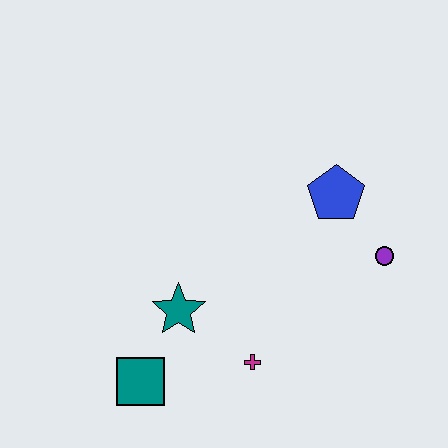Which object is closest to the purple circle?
The blue pentagon is closest to the purple circle.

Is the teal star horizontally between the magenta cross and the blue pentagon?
No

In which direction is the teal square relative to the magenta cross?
The teal square is to the left of the magenta cross.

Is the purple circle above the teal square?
Yes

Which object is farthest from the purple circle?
The teal square is farthest from the purple circle.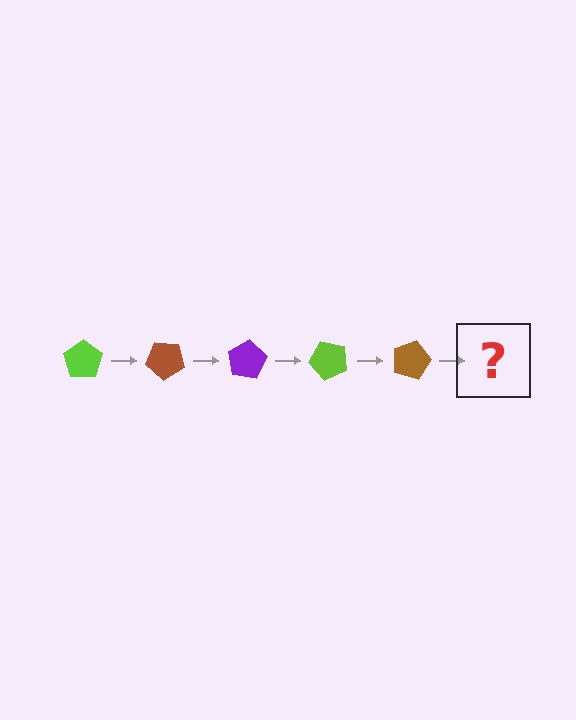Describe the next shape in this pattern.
It should be a purple pentagon, rotated 200 degrees from the start.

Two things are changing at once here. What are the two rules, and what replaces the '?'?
The two rules are that it rotates 40 degrees each step and the color cycles through lime, brown, and purple. The '?' should be a purple pentagon, rotated 200 degrees from the start.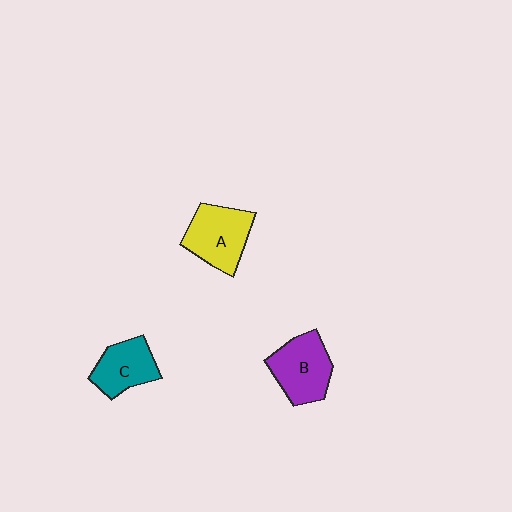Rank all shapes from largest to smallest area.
From largest to smallest: A (yellow), B (purple), C (teal).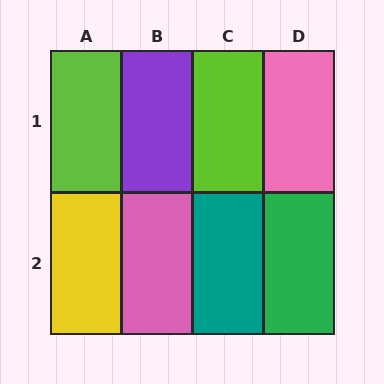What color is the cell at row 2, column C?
Teal.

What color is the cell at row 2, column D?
Green.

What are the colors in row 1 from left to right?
Lime, purple, lime, pink.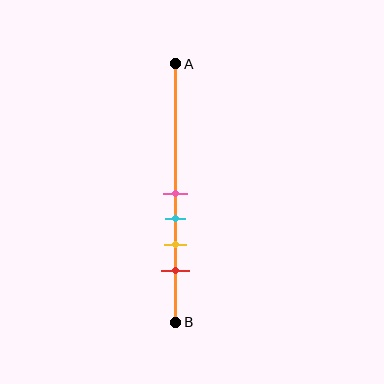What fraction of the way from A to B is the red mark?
The red mark is approximately 80% (0.8) of the way from A to B.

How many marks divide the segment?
There are 4 marks dividing the segment.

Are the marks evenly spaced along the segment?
Yes, the marks are approximately evenly spaced.